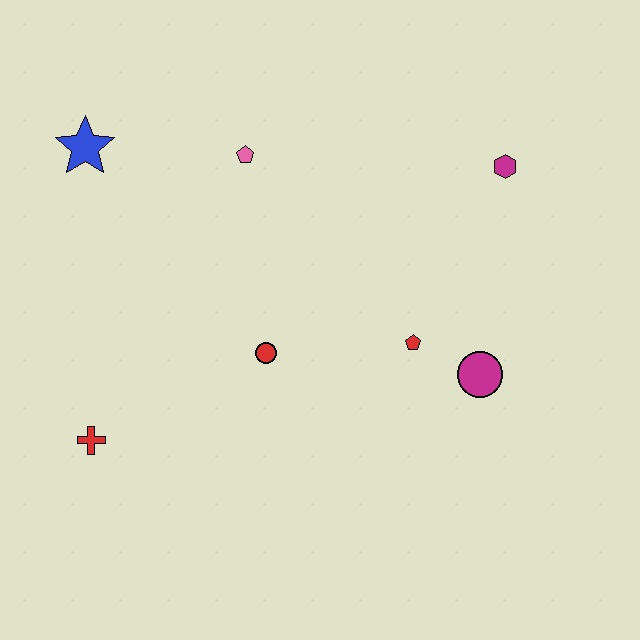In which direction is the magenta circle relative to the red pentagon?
The magenta circle is to the right of the red pentagon.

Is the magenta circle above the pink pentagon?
No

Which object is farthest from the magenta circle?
The blue star is farthest from the magenta circle.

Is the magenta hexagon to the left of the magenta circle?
No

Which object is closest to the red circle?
The red pentagon is closest to the red circle.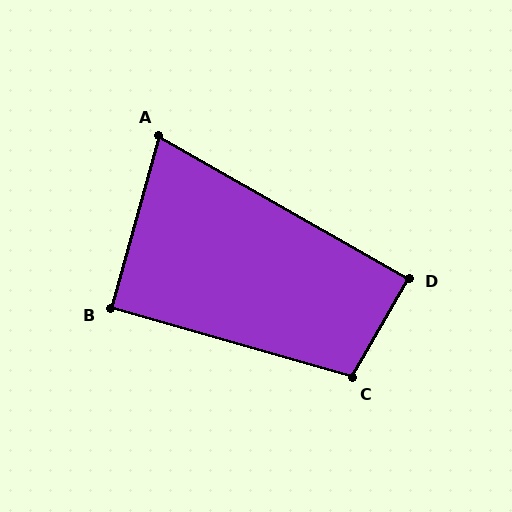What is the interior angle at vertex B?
Approximately 90 degrees (approximately right).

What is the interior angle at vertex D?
Approximately 90 degrees (approximately right).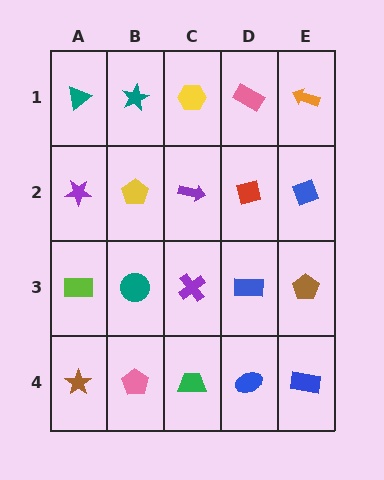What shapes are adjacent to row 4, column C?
A purple cross (row 3, column C), a pink pentagon (row 4, column B), a blue ellipse (row 4, column D).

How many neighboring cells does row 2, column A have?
3.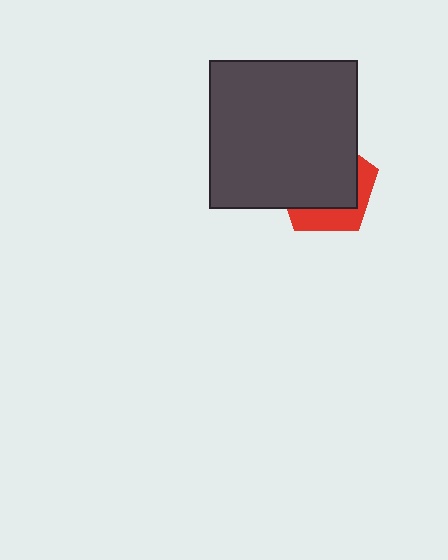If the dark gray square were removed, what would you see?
You would see the complete red pentagon.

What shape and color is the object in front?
The object in front is a dark gray square.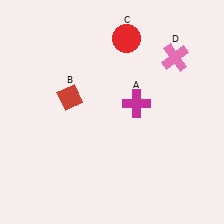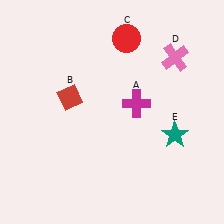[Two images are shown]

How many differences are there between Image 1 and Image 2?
There is 1 difference between the two images.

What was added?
A teal star (E) was added in Image 2.